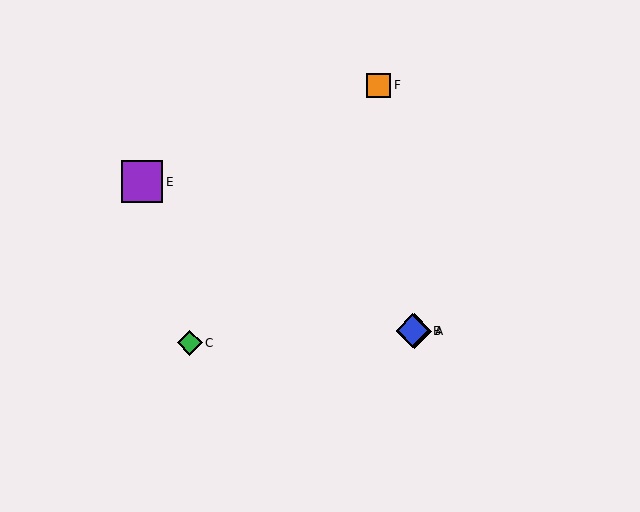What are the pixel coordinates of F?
Object F is at (379, 86).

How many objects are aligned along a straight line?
4 objects (A, B, D, E) are aligned along a straight line.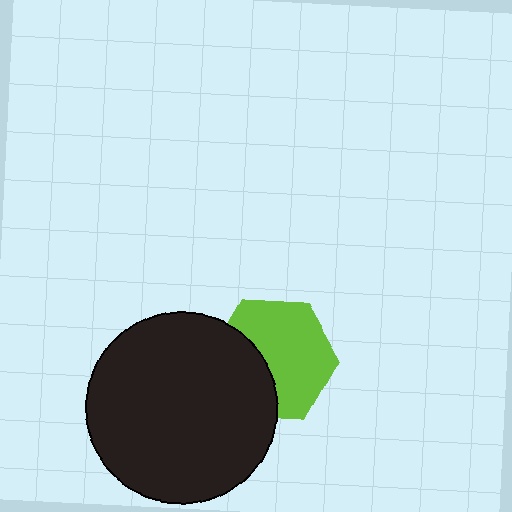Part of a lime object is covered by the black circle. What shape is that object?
It is a hexagon.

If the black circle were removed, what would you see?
You would see the complete lime hexagon.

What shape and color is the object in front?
The object in front is a black circle.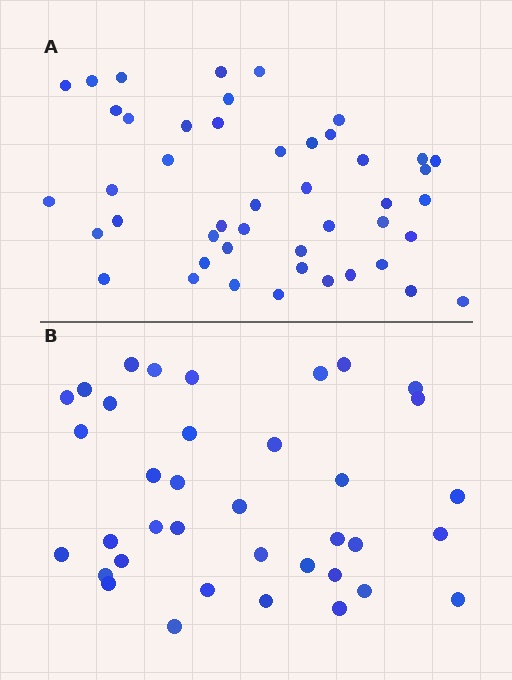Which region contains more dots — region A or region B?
Region A (the top region) has more dots.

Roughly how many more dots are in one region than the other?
Region A has roughly 8 or so more dots than region B.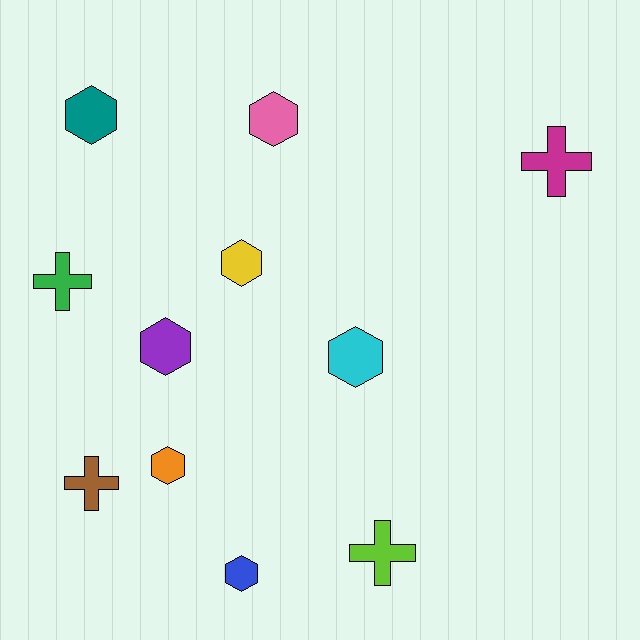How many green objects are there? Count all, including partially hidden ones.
There is 1 green object.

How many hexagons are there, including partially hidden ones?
There are 7 hexagons.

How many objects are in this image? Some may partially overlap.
There are 11 objects.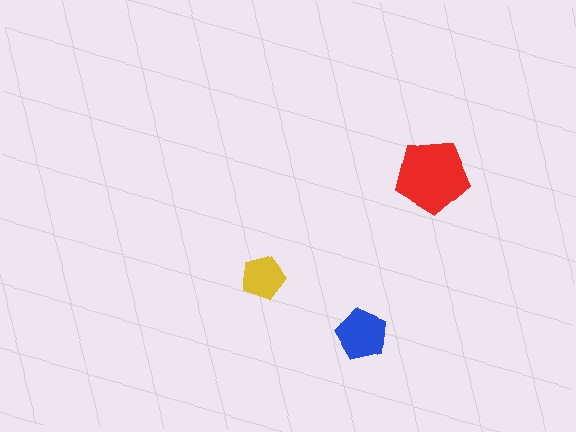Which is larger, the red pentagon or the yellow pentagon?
The red one.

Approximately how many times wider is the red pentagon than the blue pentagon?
About 1.5 times wider.